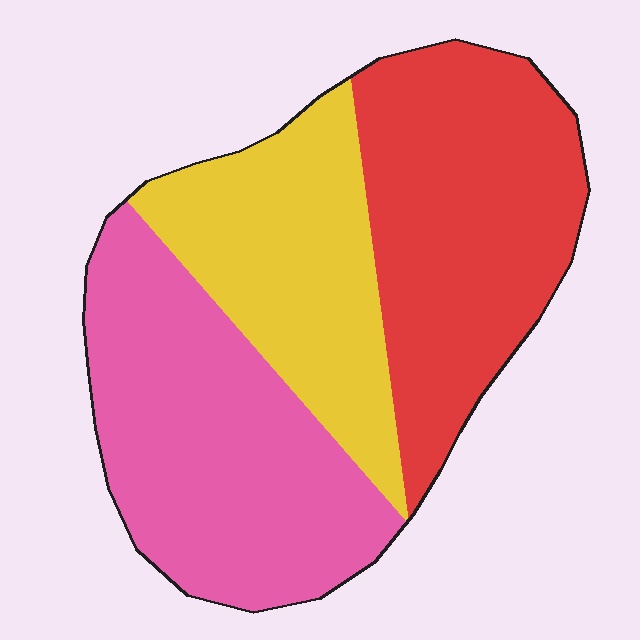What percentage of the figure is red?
Red takes up between a third and a half of the figure.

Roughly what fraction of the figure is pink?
Pink takes up between a quarter and a half of the figure.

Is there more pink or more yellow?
Pink.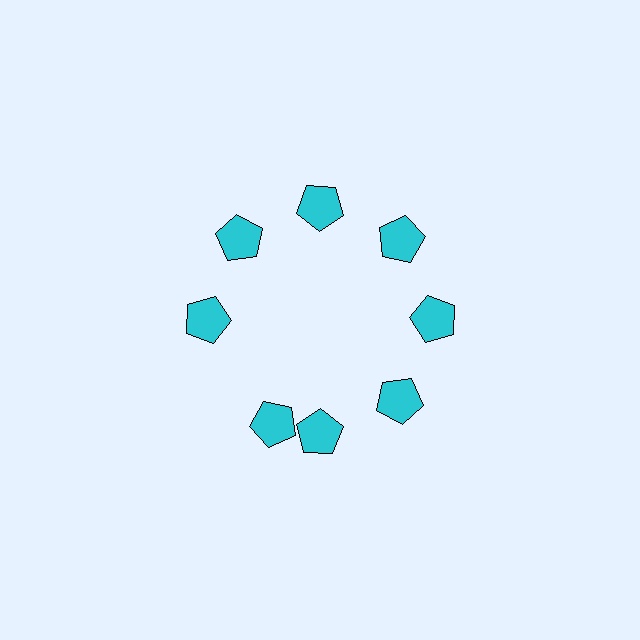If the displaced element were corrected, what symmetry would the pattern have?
It would have 8-fold rotational symmetry — the pattern would map onto itself every 45 degrees.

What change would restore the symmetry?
The symmetry would be restored by rotating it back into even spacing with its neighbors so that all 8 pentagons sit at equal angles and equal distance from the center.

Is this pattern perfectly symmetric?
No. The 8 cyan pentagons are arranged in a ring, but one element near the 8 o'clock position is rotated out of alignment along the ring, breaking the 8-fold rotational symmetry.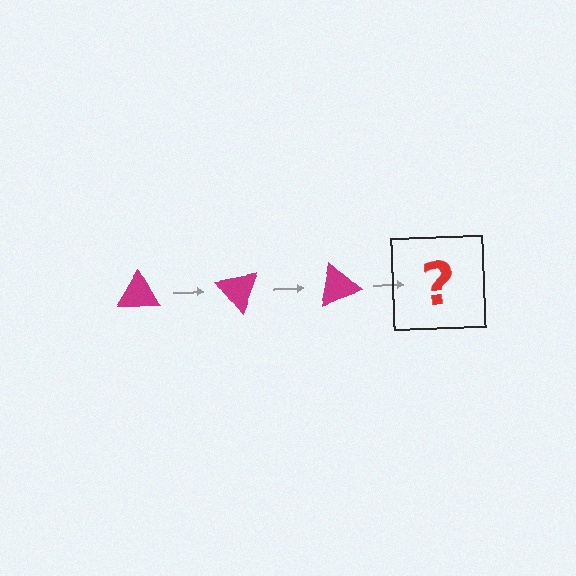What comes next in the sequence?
The next element should be a magenta triangle rotated 150 degrees.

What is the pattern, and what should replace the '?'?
The pattern is that the triangle rotates 50 degrees each step. The '?' should be a magenta triangle rotated 150 degrees.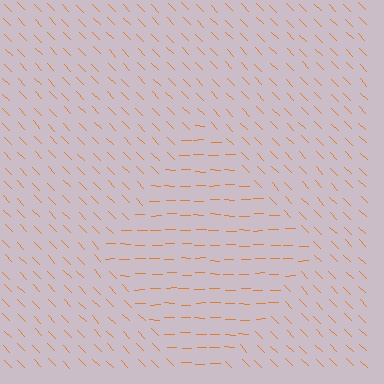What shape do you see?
I see a diamond.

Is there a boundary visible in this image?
Yes, there is a texture boundary formed by a change in line orientation.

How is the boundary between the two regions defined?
The boundary is defined purely by a change in line orientation (approximately 45 degrees difference). All lines are the same color and thickness.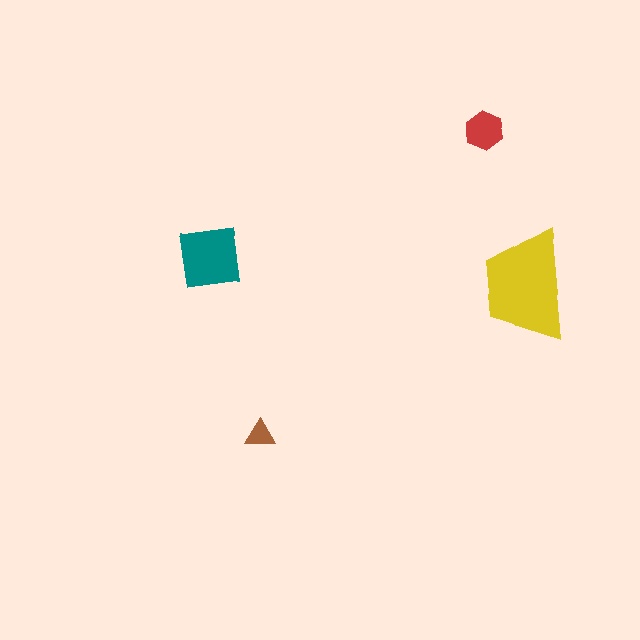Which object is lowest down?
The brown triangle is bottommost.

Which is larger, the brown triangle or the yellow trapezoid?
The yellow trapezoid.